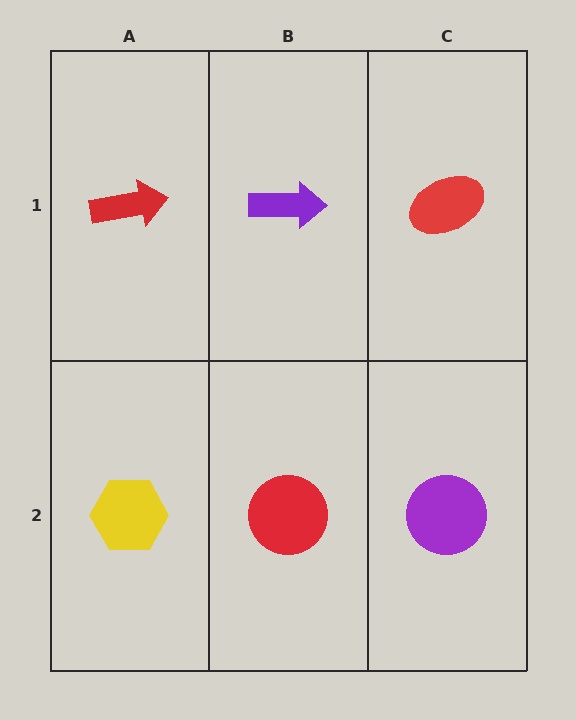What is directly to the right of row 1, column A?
A purple arrow.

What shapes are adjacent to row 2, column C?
A red ellipse (row 1, column C), a red circle (row 2, column B).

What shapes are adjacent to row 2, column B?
A purple arrow (row 1, column B), a yellow hexagon (row 2, column A), a purple circle (row 2, column C).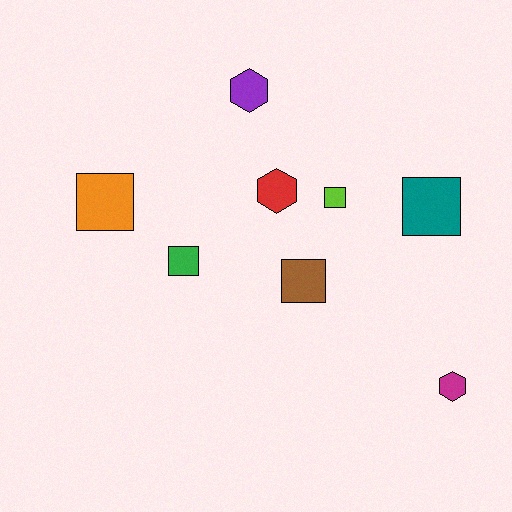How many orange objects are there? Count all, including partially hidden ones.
There is 1 orange object.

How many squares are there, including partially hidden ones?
There are 5 squares.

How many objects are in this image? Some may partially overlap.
There are 8 objects.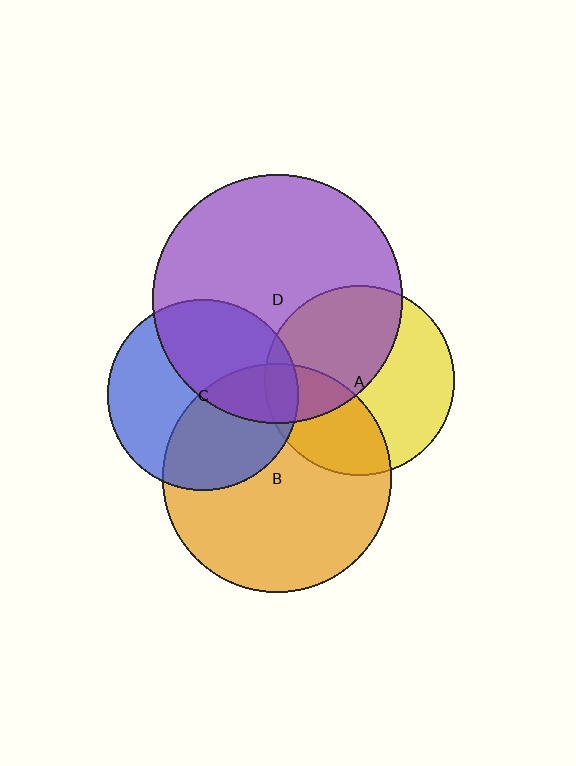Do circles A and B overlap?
Yes.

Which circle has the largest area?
Circle D (purple).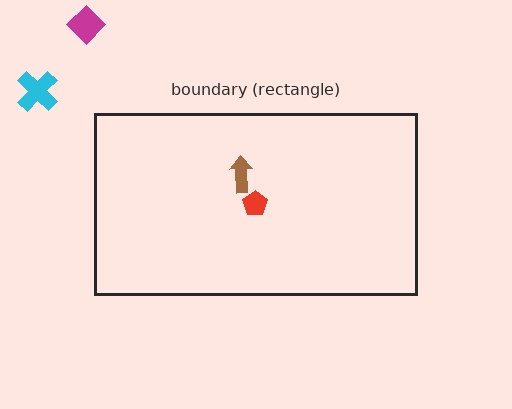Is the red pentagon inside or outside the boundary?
Inside.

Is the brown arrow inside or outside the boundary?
Inside.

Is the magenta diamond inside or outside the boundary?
Outside.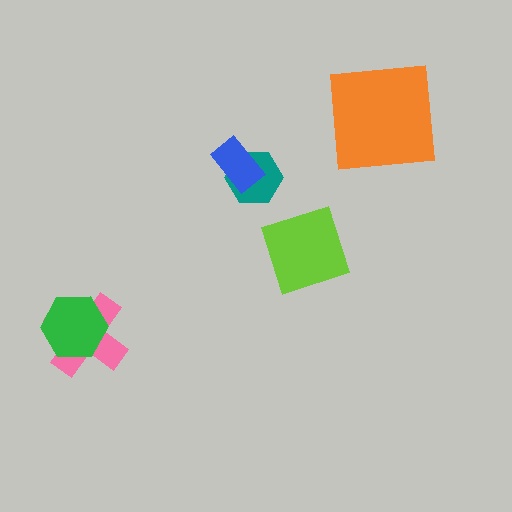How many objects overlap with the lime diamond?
0 objects overlap with the lime diamond.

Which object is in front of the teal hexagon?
The blue rectangle is in front of the teal hexagon.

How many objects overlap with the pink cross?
1 object overlaps with the pink cross.